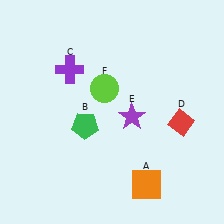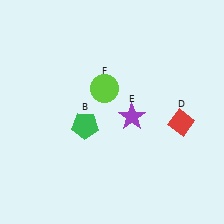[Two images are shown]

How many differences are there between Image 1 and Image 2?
There are 2 differences between the two images.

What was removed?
The purple cross (C), the orange square (A) were removed in Image 2.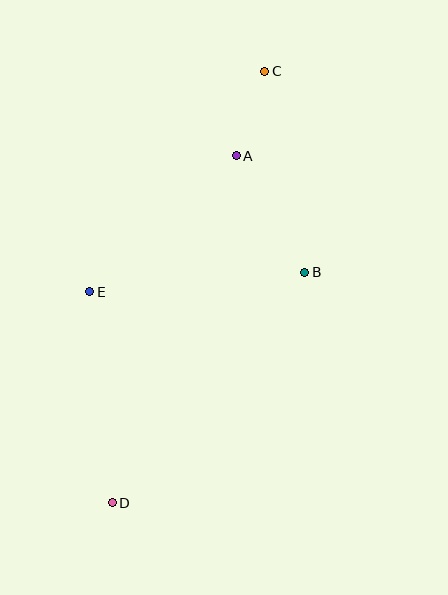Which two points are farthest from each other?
Points C and D are farthest from each other.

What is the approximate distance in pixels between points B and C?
The distance between B and C is approximately 205 pixels.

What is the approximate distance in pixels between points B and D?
The distance between B and D is approximately 300 pixels.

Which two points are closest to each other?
Points A and C are closest to each other.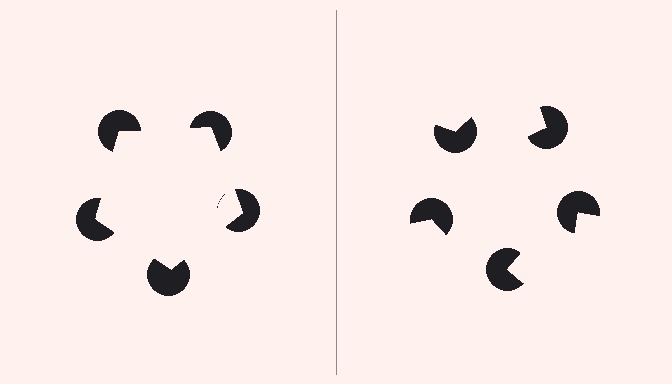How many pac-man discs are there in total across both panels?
10 — 5 on each side.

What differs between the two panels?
The pac-man discs are positioned identically on both sides; only the wedge orientations differ. On the left they align to a pentagon; on the right they are misaligned.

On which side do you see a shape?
An illusory pentagon appears on the left side. On the right side the wedge cuts are rotated, so no coherent shape forms.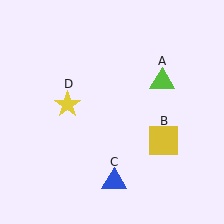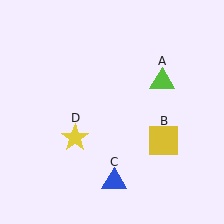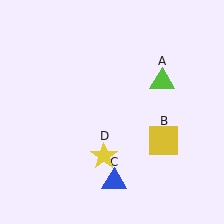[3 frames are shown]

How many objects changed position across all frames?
1 object changed position: yellow star (object D).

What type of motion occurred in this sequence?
The yellow star (object D) rotated counterclockwise around the center of the scene.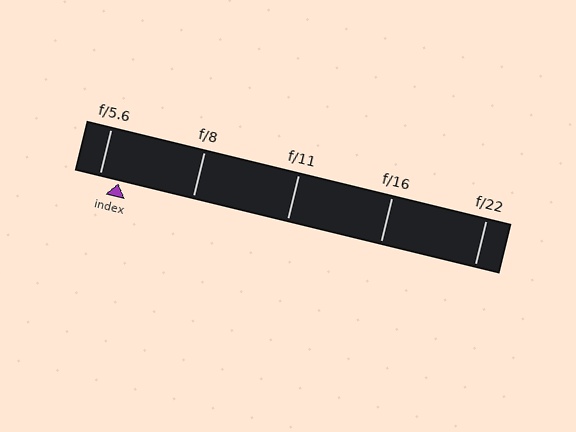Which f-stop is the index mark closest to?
The index mark is closest to f/5.6.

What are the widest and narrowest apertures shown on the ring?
The widest aperture shown is f/5.6 and the narrowest is f/22.